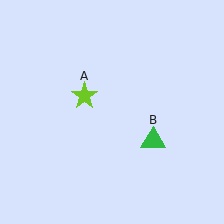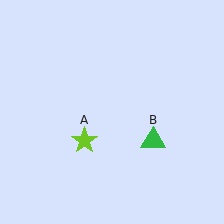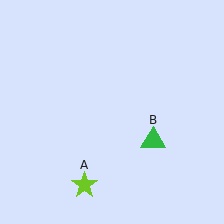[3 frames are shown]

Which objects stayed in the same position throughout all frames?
Green triangle (object B) remained stationary.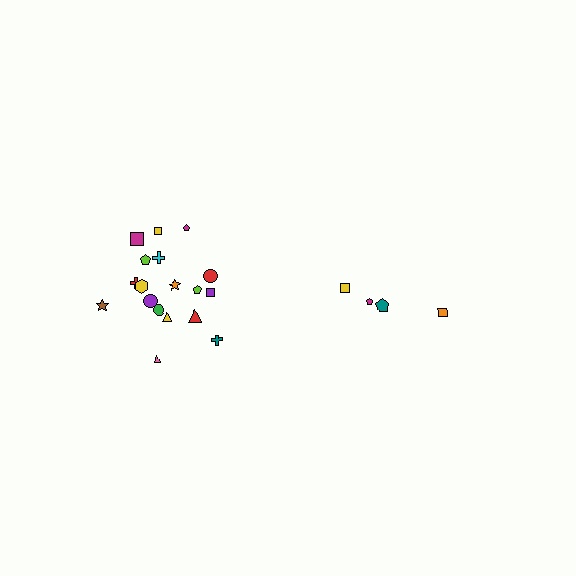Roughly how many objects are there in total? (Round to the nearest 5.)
Roughly 20 objects in total.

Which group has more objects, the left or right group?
The left group.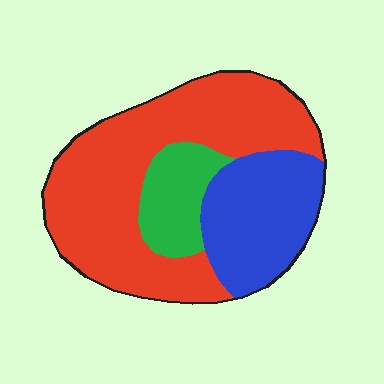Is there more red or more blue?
Red.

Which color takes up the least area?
Green, at roughly 15%.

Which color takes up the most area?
Red, at roughly 60%.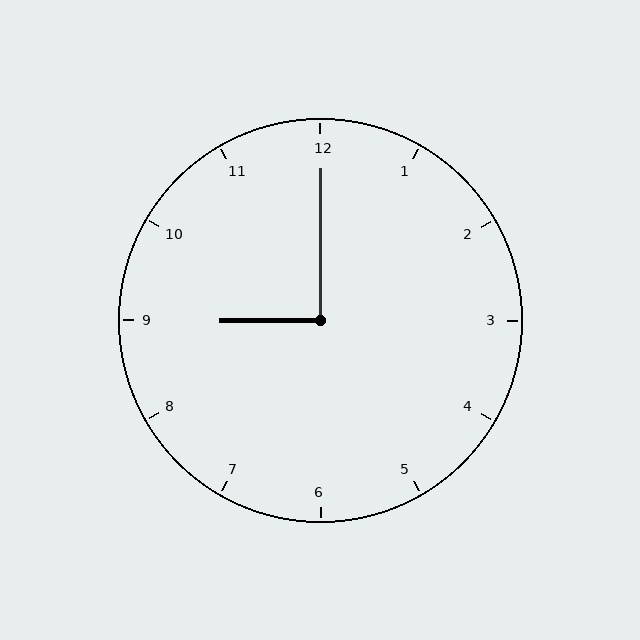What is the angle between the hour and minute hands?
Approximately 90 degrees.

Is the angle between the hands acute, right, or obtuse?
It is right.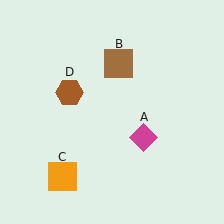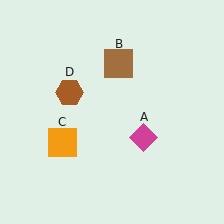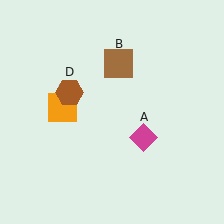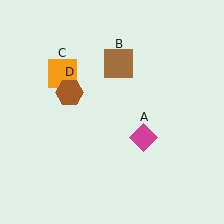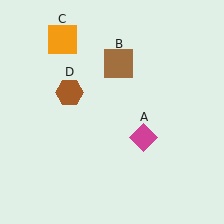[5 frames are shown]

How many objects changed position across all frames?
1 object changed position: orange square (object C).